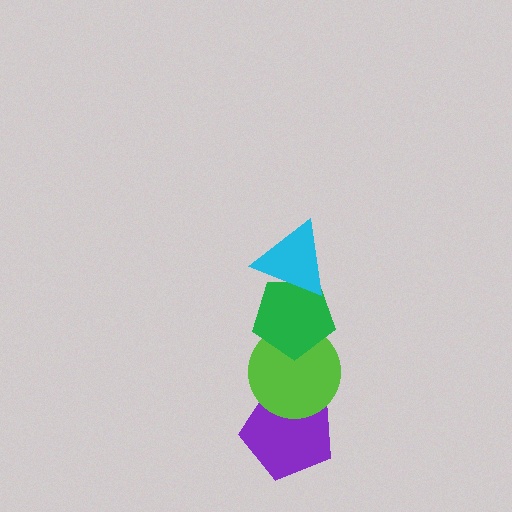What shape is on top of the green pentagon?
The cyan triangle is on top of the green pentagon.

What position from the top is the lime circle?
The lime circle is 3rd from the top.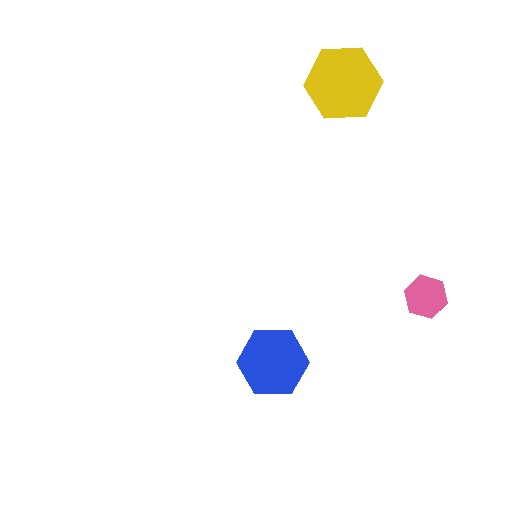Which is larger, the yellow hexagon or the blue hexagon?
The yellow one.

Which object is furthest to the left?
The blue hexagon is leftmost.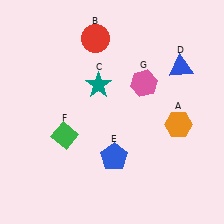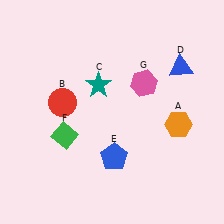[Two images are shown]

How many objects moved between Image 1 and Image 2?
1 object moved between the two images.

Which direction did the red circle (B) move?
The red circle (B) moved down.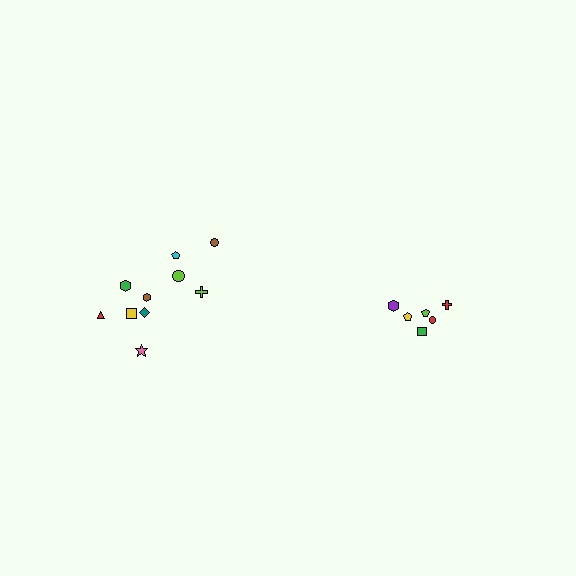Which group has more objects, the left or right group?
The left group.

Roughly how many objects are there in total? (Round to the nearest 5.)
Roughly 15 objects in total.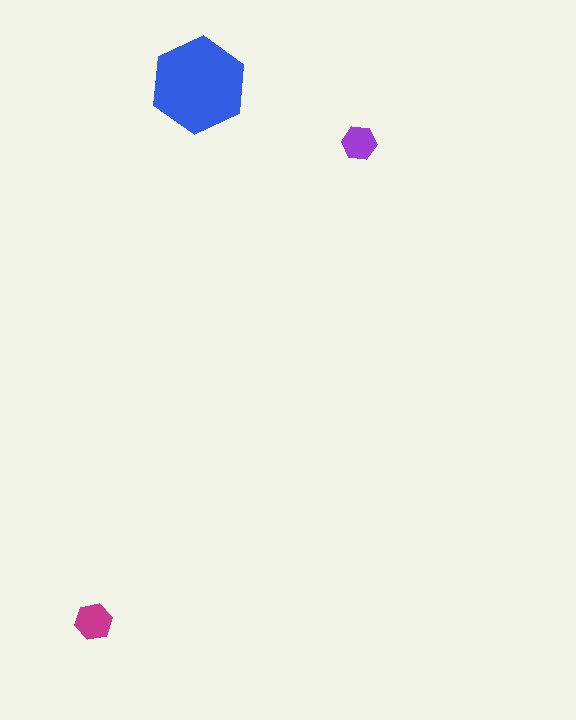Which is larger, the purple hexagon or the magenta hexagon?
The magenta one.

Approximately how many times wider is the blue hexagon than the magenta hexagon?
About 2.5 times wider.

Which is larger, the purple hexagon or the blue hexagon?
The blue one.